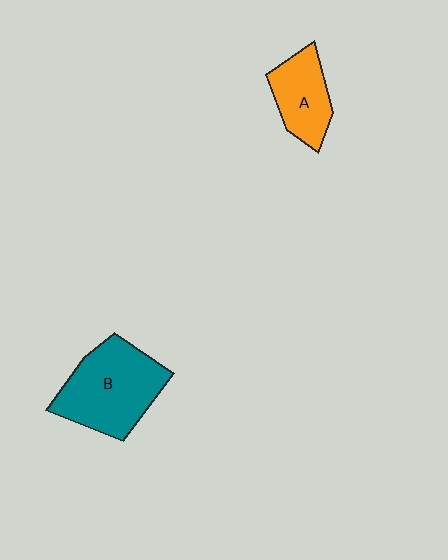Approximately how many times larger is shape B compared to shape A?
Approximately 1.7 times.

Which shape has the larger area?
Shape B (teal).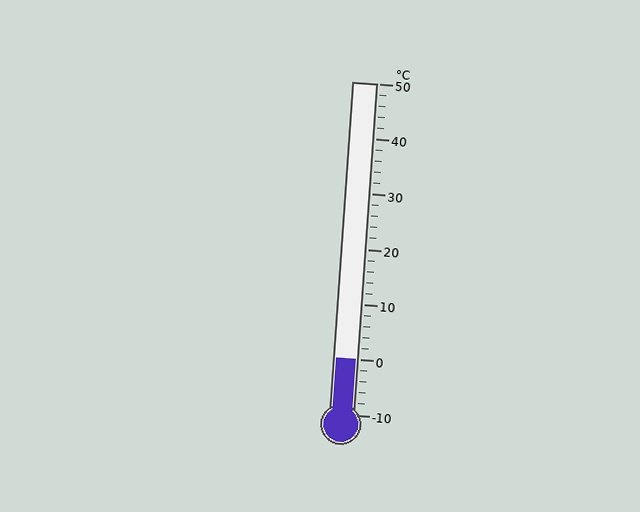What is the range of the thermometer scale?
The thermometer scale ranges from -10°C to 50°C.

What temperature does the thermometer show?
The thermometer shows approximately 0°C.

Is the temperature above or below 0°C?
The temperature is at 0°C.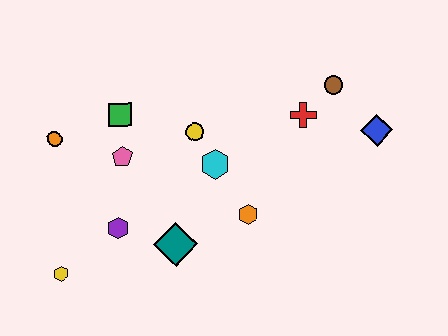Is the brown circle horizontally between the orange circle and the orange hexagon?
No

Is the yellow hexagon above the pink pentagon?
No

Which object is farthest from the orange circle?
The blue diamond is farthest from the orange circle.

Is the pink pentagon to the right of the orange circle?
Yes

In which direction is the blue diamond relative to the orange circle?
The blue diamond is to the right of the orange circle.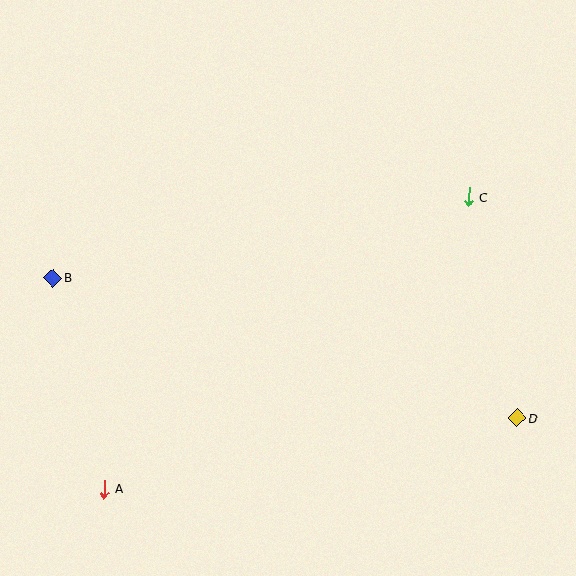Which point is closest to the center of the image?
Point C at (468, 197) is closest to the center.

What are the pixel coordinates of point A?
Point A is at (104, 489).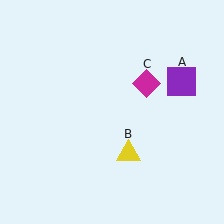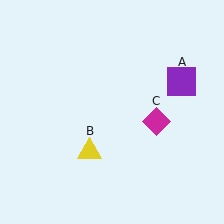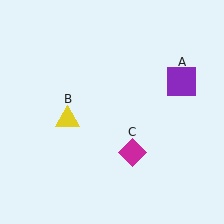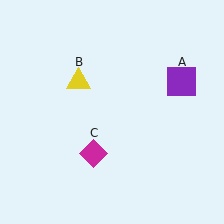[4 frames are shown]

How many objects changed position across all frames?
2 objects changed position: yellow triangle (object B), magenta diamond (object C).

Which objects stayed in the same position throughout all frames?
Purple square (object A) remained stationary.